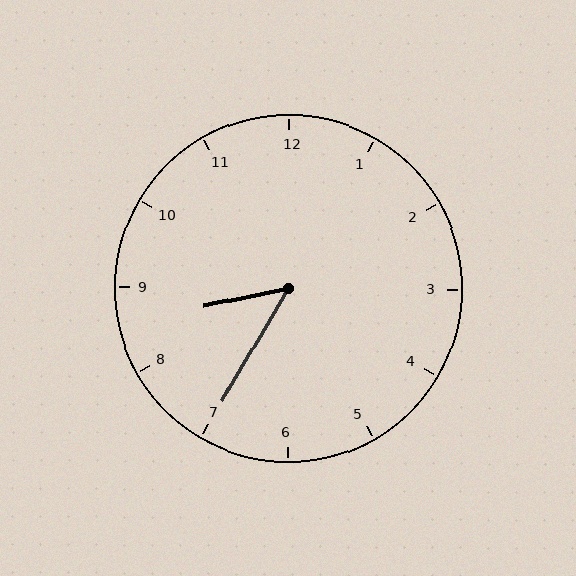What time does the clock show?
8:35.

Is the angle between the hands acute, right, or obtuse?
It is acute.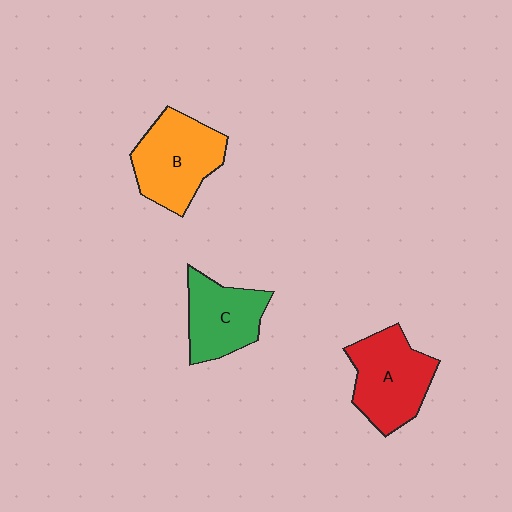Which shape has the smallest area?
Shape C (green).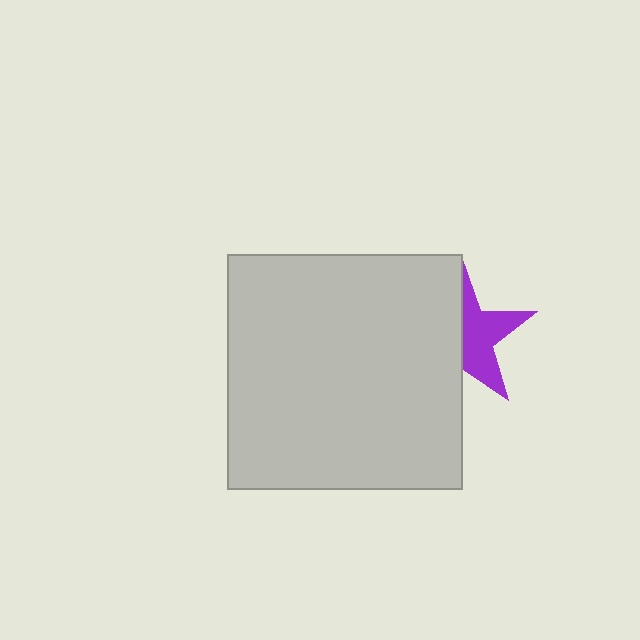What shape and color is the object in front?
The object in front is a light gray square.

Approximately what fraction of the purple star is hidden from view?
Roughly 53% of the purple star is hidden behind the light gray square.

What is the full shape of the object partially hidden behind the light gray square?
The partially hidden object is a purple star.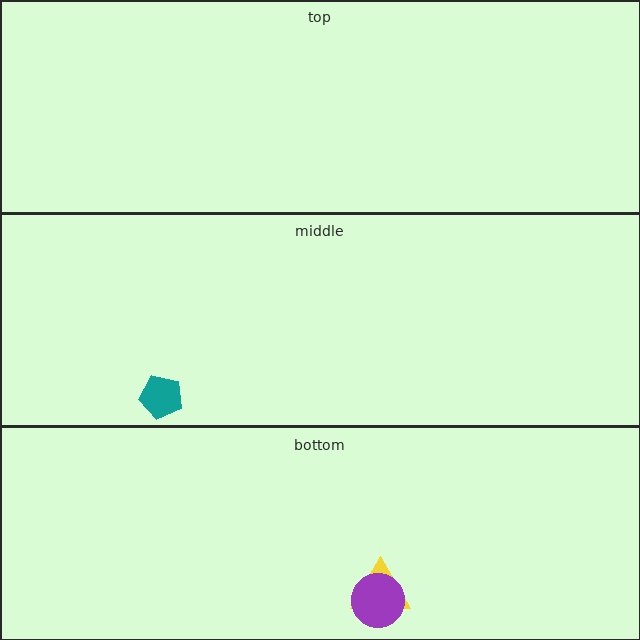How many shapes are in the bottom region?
2.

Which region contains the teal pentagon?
The middle region.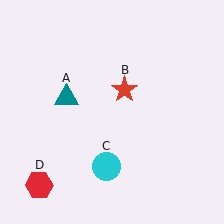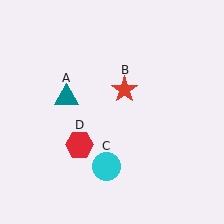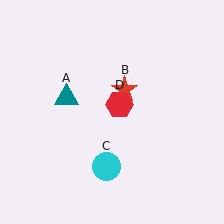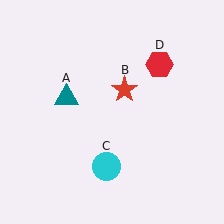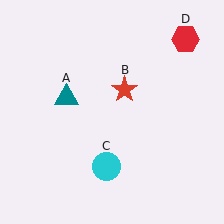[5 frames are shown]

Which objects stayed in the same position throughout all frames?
Teal triangle (object A) and red star (object B) and cyan circle (object C) remained stationary.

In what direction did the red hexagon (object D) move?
The red hexagon (object D) moved up and to the right.